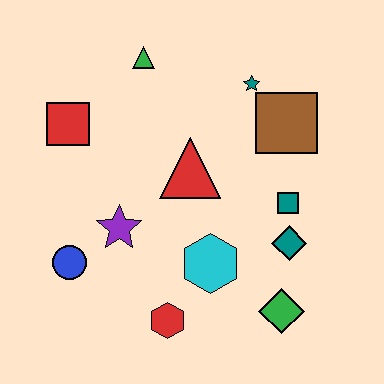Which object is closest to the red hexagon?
The cyan hexagon is closest to the red hexagon.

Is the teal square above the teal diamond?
Yes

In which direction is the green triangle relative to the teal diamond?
The green triangle is above the teal diamond.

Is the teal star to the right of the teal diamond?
No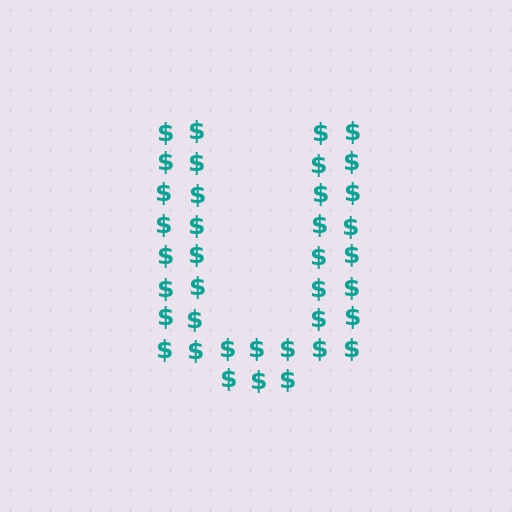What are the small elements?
The small elements are dollar signs.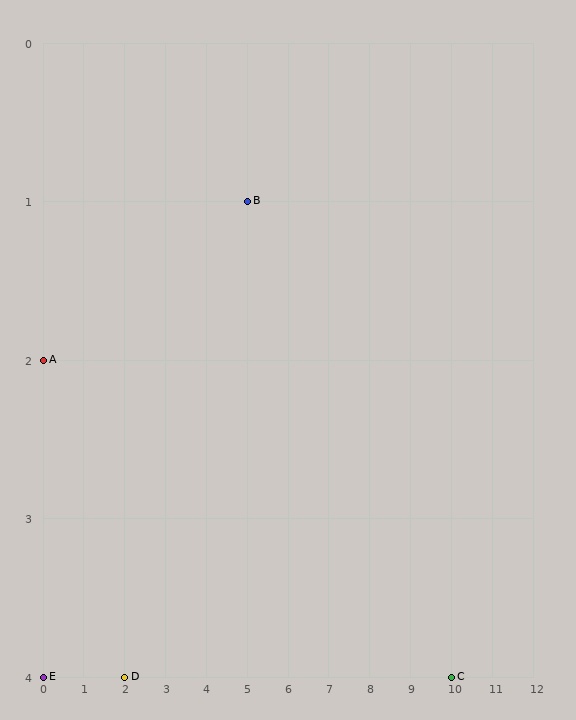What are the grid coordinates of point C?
Point C is at grid coordinates (10, 4).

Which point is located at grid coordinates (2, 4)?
Point D is at (2, 4).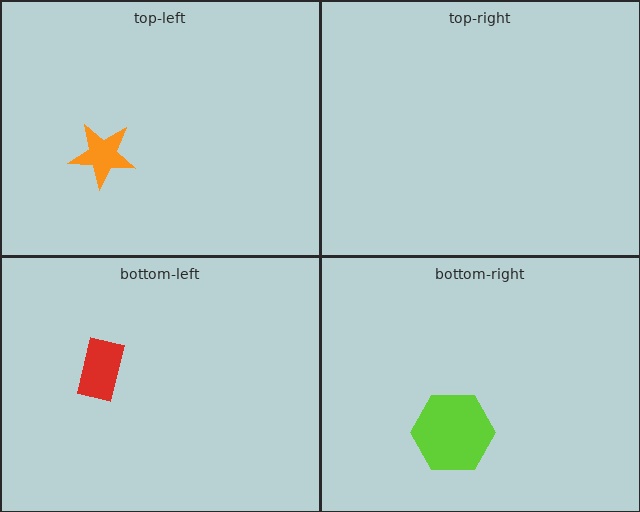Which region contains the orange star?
The top-left region.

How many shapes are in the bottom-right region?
1.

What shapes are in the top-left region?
The orange star.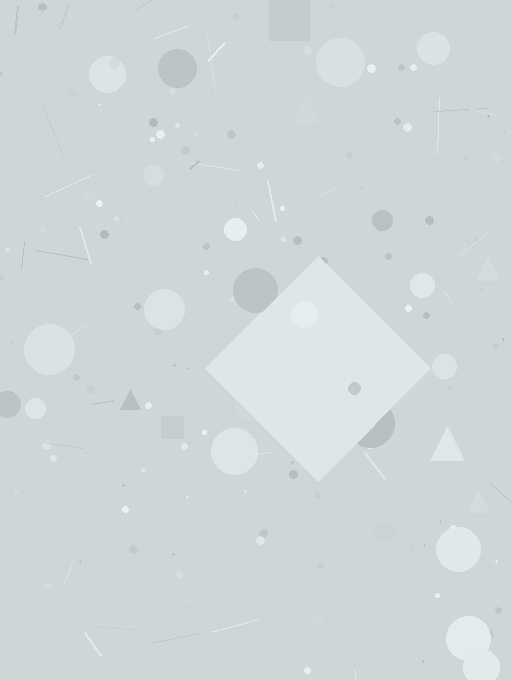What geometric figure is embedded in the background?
A diamond is embedded in the background.